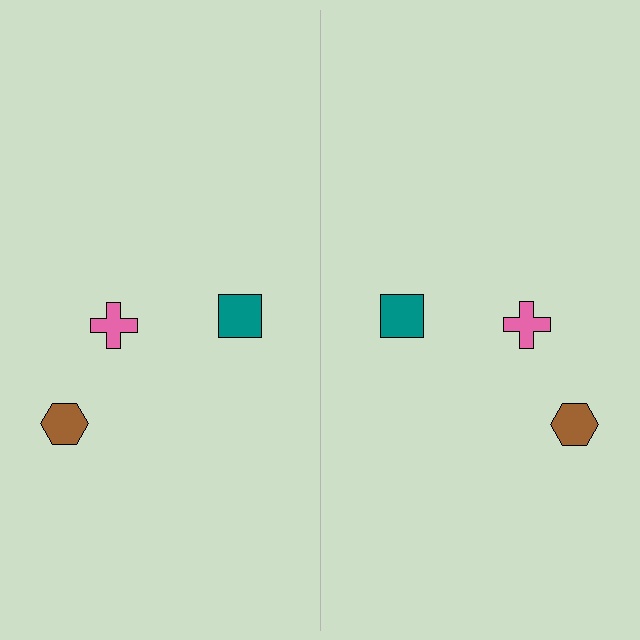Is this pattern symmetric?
Yes, this pattern has bilateral (reflection) symmetry.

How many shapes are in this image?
There are 6 shapes in this image.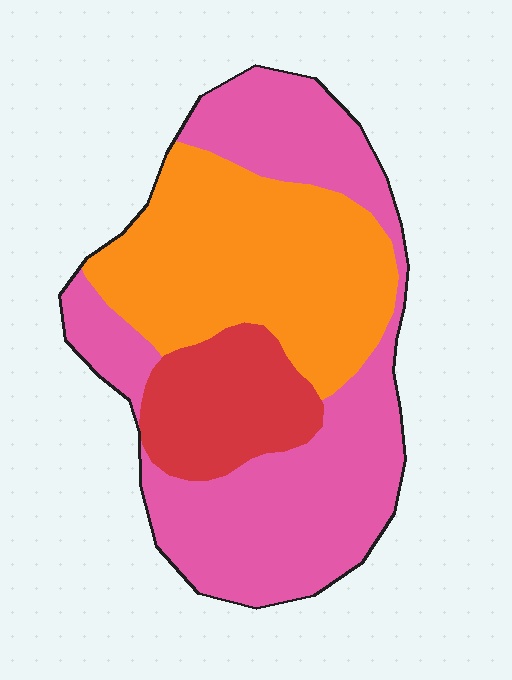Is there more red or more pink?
Pink.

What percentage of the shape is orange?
Orange covers roughly 35% of the shape.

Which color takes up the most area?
Pink, at roughly 50%.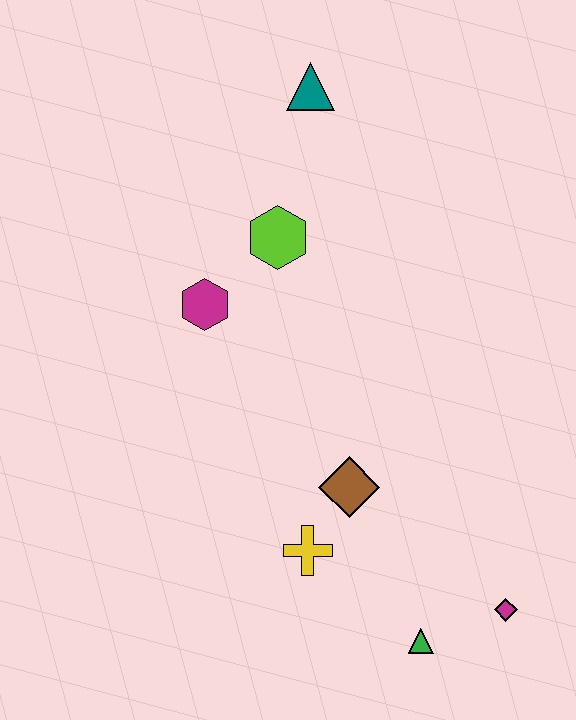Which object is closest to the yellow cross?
The brown diamond is closest to the yellow cross.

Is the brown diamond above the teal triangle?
No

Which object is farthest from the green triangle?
The teal triangle is farthest from the green triangle.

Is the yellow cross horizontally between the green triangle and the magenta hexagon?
Yes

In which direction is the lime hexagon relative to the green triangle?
The lime hexagon is above the green triangle.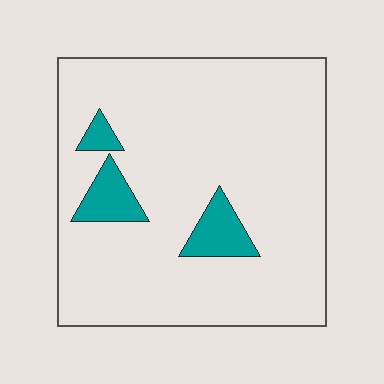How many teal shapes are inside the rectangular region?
3.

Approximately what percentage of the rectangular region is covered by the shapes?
Approximately 10%.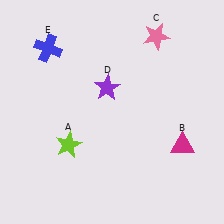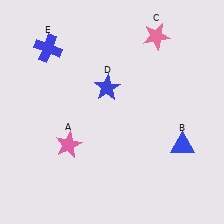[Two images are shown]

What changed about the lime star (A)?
In Image 1, A is lime. In Image 2, it changed to pink.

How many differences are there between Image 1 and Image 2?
There are 3 differences between the two images.